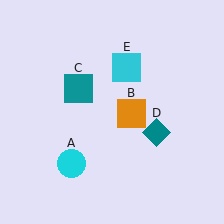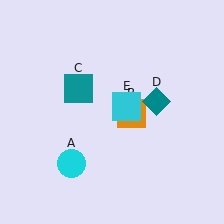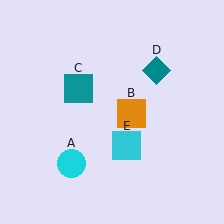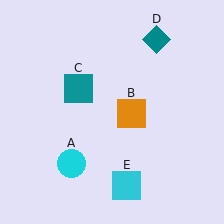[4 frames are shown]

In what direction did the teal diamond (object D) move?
The teal diamond (object D) moved up.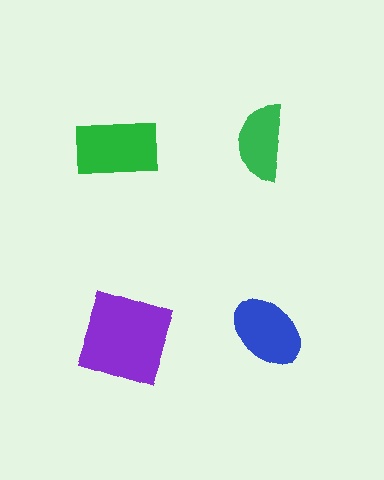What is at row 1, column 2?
A green semicircle.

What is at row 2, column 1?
A purple square.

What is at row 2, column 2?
A blue ellipse.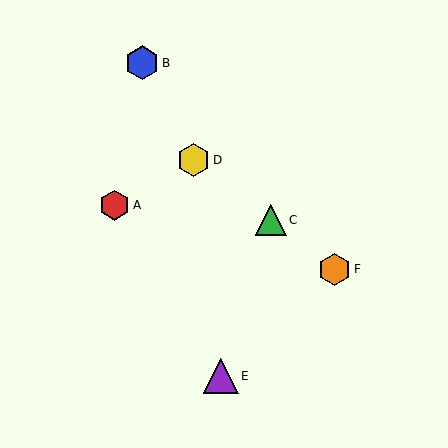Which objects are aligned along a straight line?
Objects C, D, F are aligned along a straight line.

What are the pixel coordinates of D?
Object D is at (193, 160).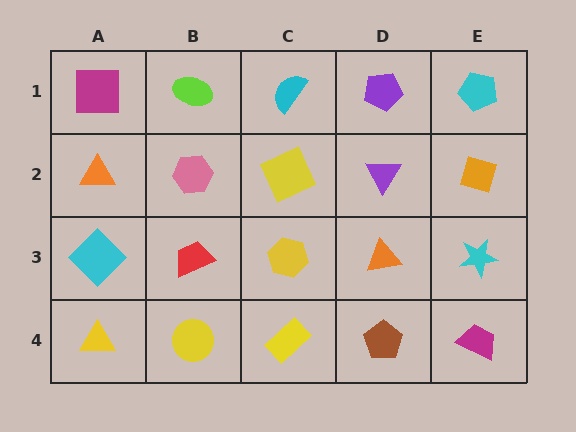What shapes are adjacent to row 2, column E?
A cyan pentagon (row 1, column E), a cyan star (row 3, column E), a purple triangle (row 2, column D).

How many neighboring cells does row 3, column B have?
4.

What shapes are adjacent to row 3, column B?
A pink hexagon (row 2, column B), a yellow circle (row 4, column B), a cyan diamond (row 3, column A), a yellow hexagon (row 3, column C).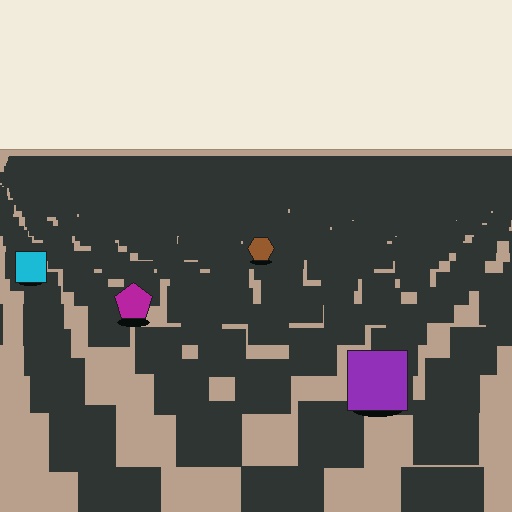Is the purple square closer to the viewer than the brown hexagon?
Yes. The purple square is closer — you can tell from the texture gradient: the ground texture is coarser near it.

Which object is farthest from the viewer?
The brown hexagon is farthest from the viewer. It appears smaller and the ground texture around it is denser.